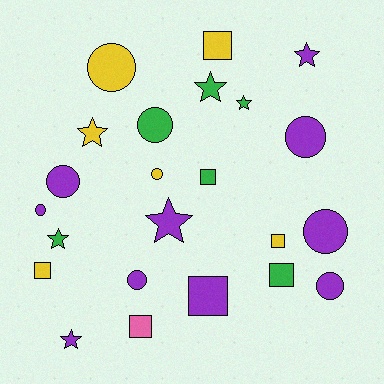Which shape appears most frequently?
Circle, with 9 objects.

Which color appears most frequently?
Purple, with 10 objects.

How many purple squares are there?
There is 1 purple square.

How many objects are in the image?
There are 23 objects.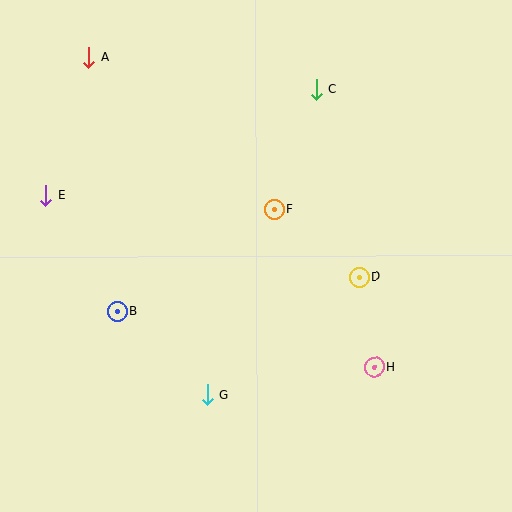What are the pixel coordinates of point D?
Point D is at (359, 277).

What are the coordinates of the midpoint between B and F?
The midpoint between B and F is at (196, 260).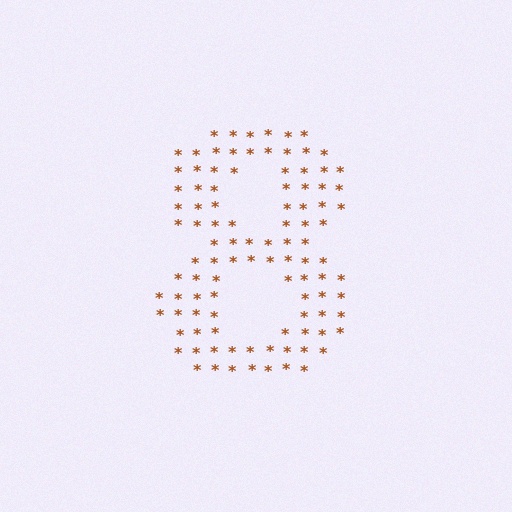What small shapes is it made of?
It is made of small asterisks.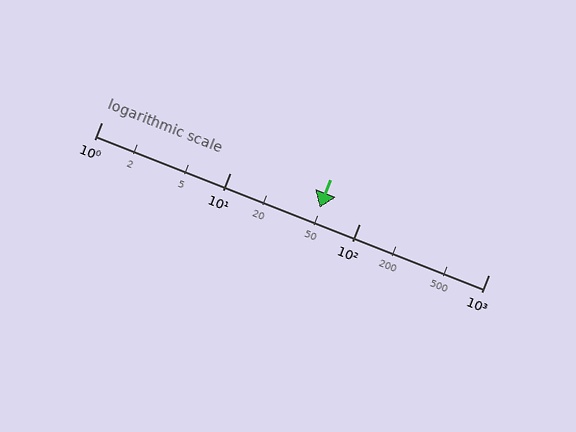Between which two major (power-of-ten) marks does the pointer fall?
The pointer is between 10 and 100.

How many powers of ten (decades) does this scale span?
The scale spans 3 decades, from 1 to 1000.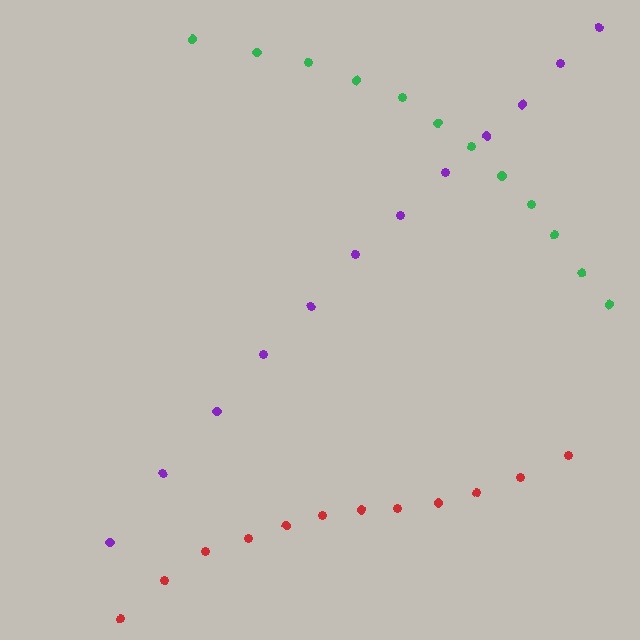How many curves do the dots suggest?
There are 3 distinct paths.